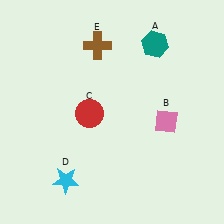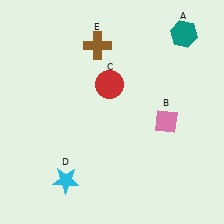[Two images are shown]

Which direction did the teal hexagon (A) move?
The teal hexagon (A) moved right.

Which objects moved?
The objects that moved are: the teal hexagon (A), the red circle (C).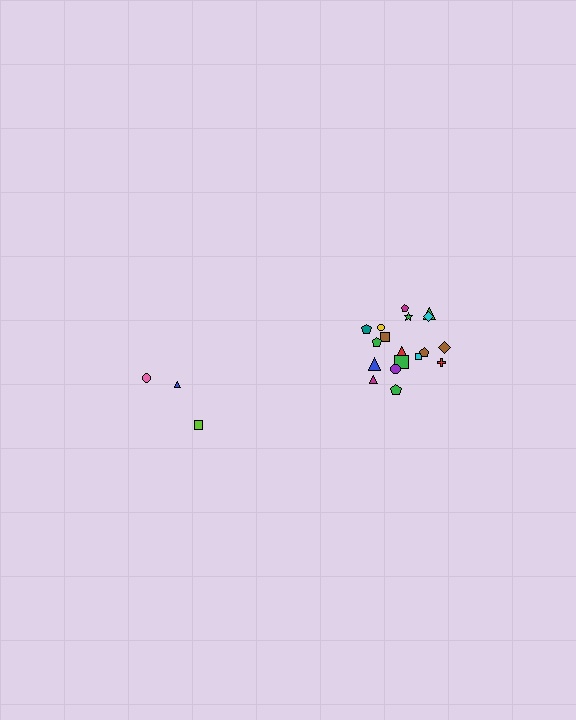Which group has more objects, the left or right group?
The right group.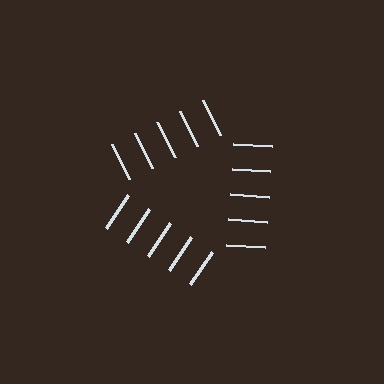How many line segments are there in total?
15 — 5 along each of the 3 edges.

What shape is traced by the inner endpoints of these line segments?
An illusory triangle — the line segments terminate on its edges but no continuous stroke is drawn.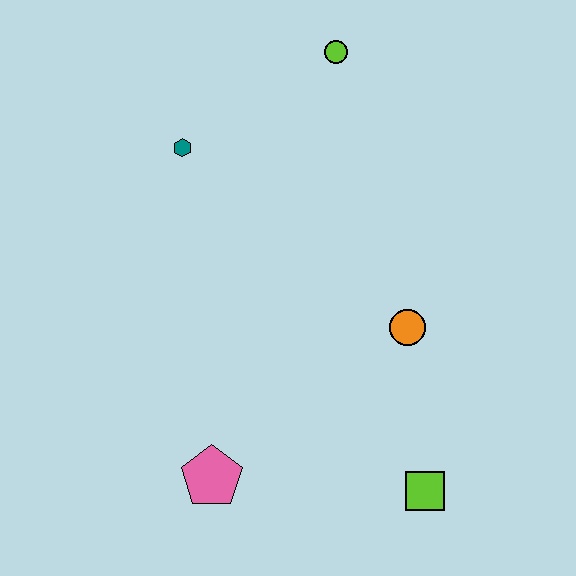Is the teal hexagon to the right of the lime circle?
No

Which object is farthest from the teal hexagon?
The lime square is farthest from the teal hexagon.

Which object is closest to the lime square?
The orange circle is closest to the lime square.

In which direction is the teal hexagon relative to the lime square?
The teal hexagon is above the lime square.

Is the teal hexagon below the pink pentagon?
No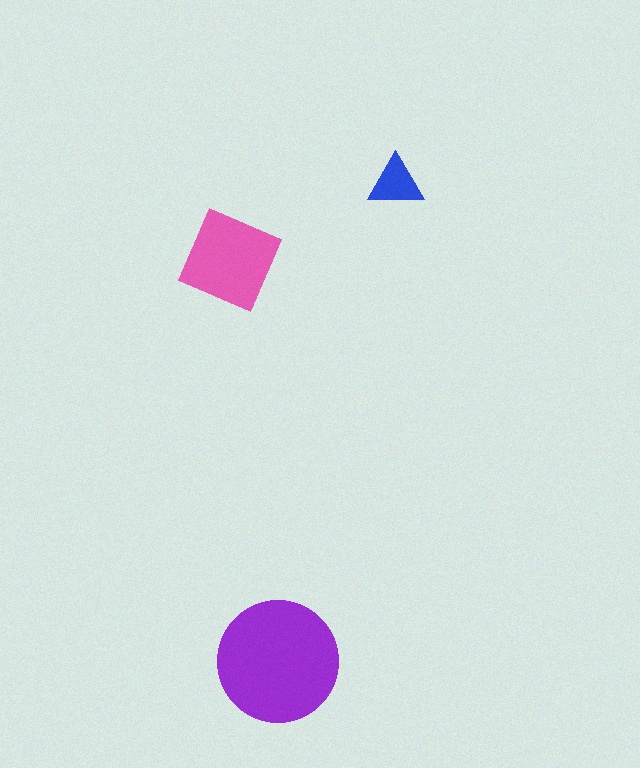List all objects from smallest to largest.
The blue triangle, the pink square, the purple circle.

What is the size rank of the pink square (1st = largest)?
2nd.